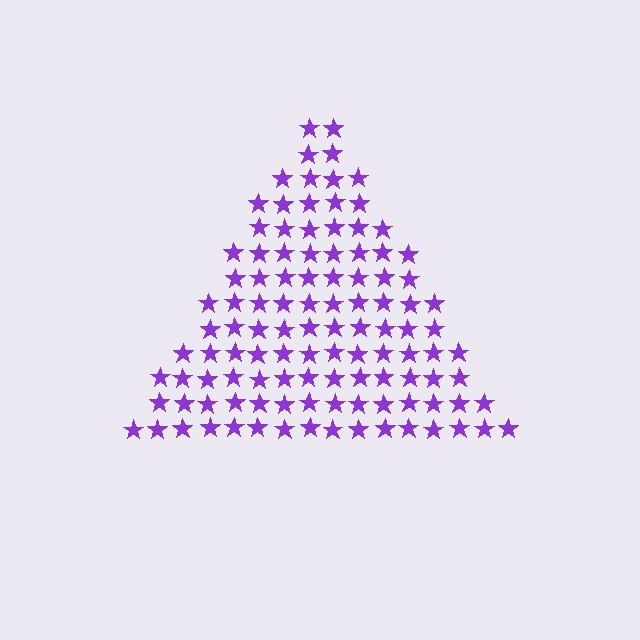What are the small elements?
The small elements are stars.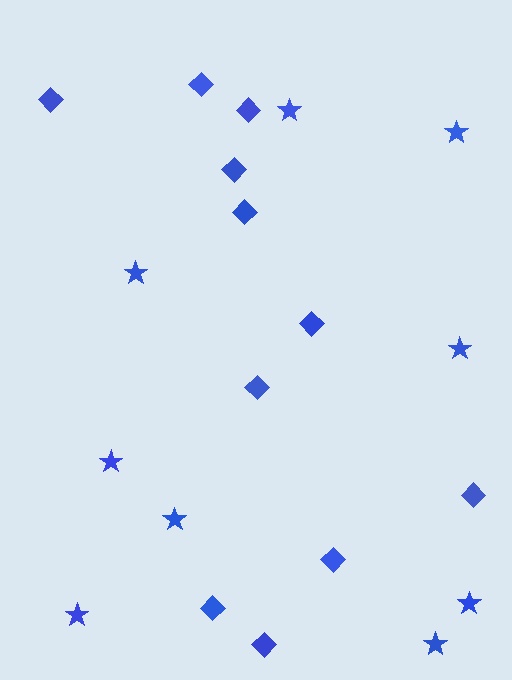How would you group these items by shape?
There are 2 groups: one group of diamonds (11) and one group of stars (9).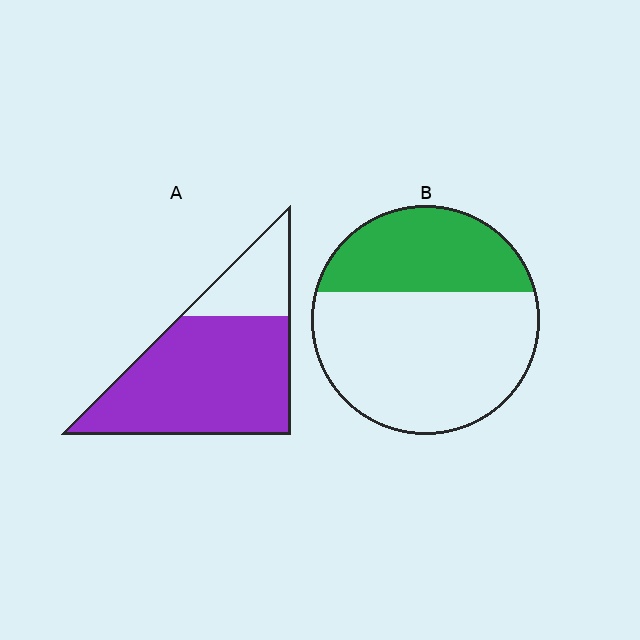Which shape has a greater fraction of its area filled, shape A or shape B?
Shape A.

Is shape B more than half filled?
No.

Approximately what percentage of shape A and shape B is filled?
A is approximately 75% and B is approximately 35%.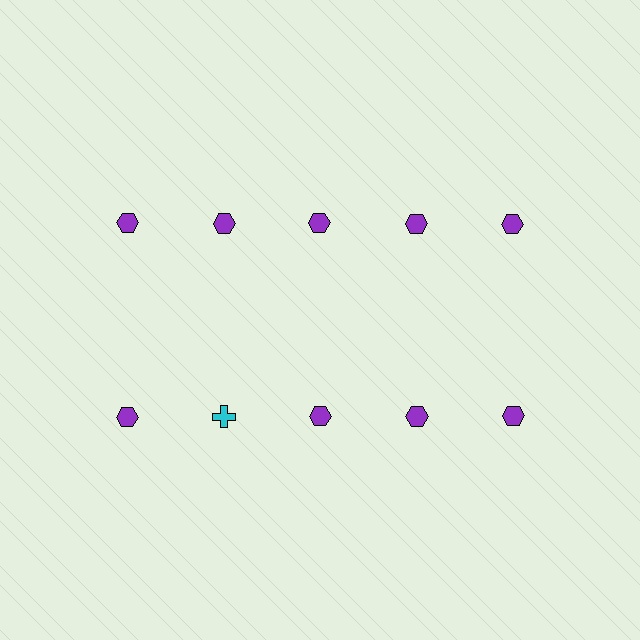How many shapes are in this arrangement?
There are 10 shapes arranged in a grid pattern.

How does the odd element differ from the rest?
It differs in both color (cyan instead of purple) and shape (cross instead of hexagon).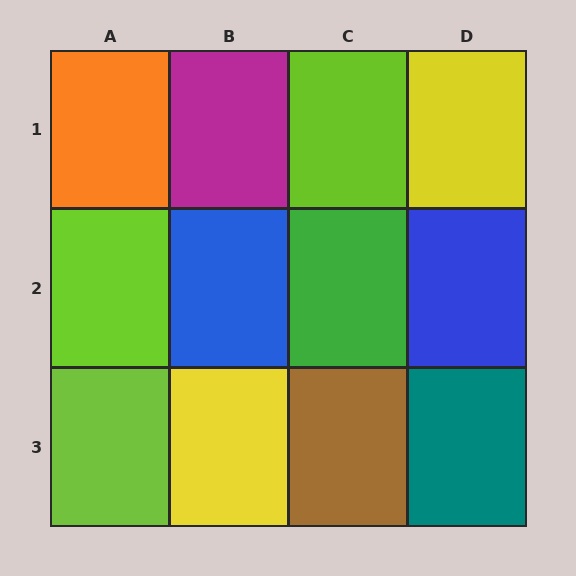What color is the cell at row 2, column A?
Lime.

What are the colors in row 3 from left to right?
Lime, yellow, brown, teal.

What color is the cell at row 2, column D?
Blue.